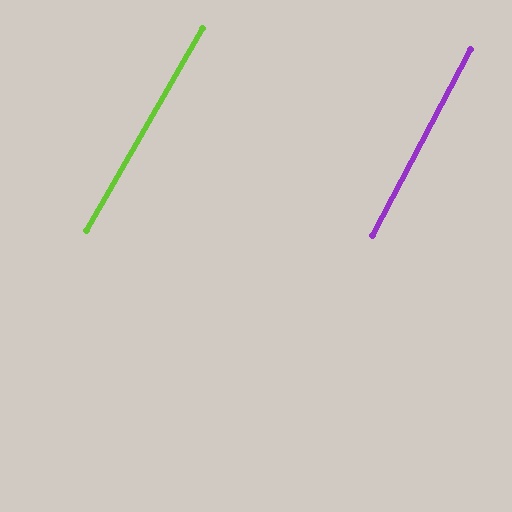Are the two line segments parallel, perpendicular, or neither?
Parallel — their directions differ by only 2.0°.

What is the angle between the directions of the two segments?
Approximately 2 degrees.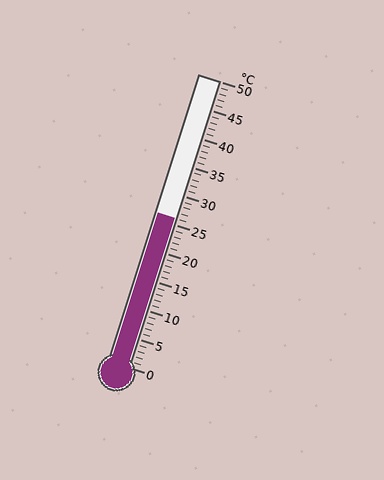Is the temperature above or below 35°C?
The temperature is below 35°C.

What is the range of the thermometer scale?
The thermometer scale ranges from 0°C to 50°C.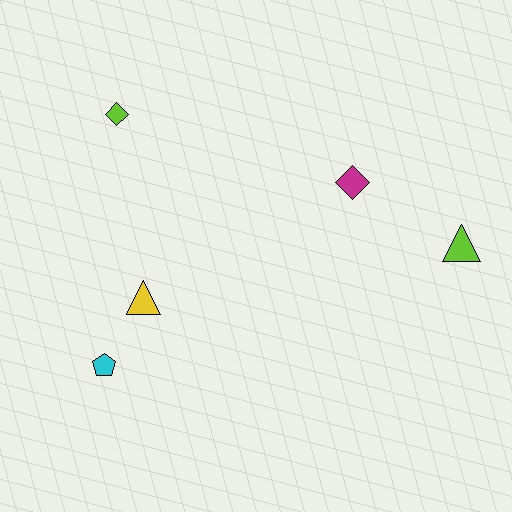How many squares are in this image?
There are no squares.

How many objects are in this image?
There are 5 objects.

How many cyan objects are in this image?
There is 1 cyan object.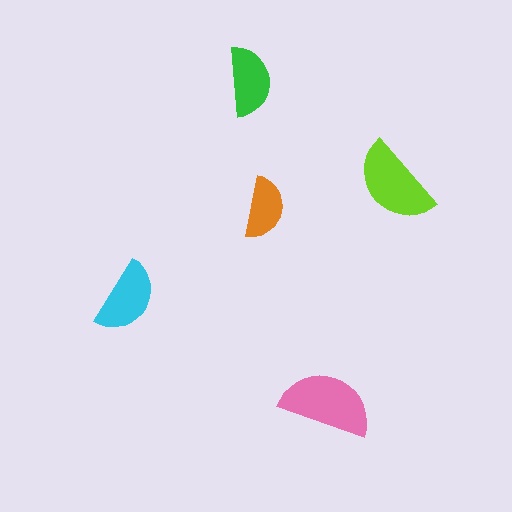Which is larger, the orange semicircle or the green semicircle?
The green one.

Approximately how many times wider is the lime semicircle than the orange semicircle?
About 1.5 times wider.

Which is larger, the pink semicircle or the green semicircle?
The pink one.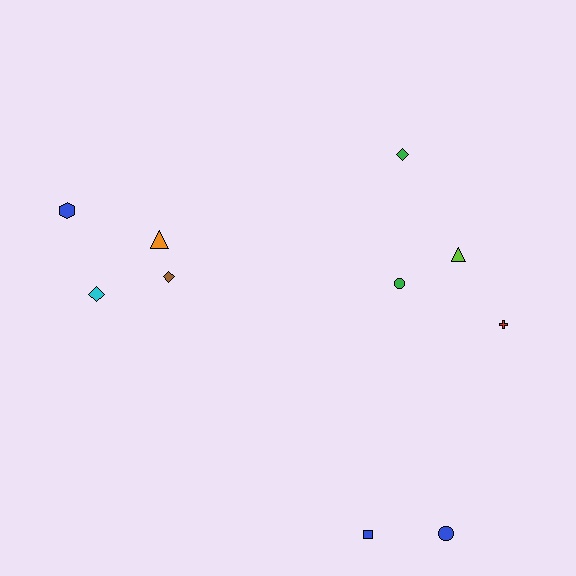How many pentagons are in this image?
There are no pentagons.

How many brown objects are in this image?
There is 1 brown object.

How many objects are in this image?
There are 10 objects.